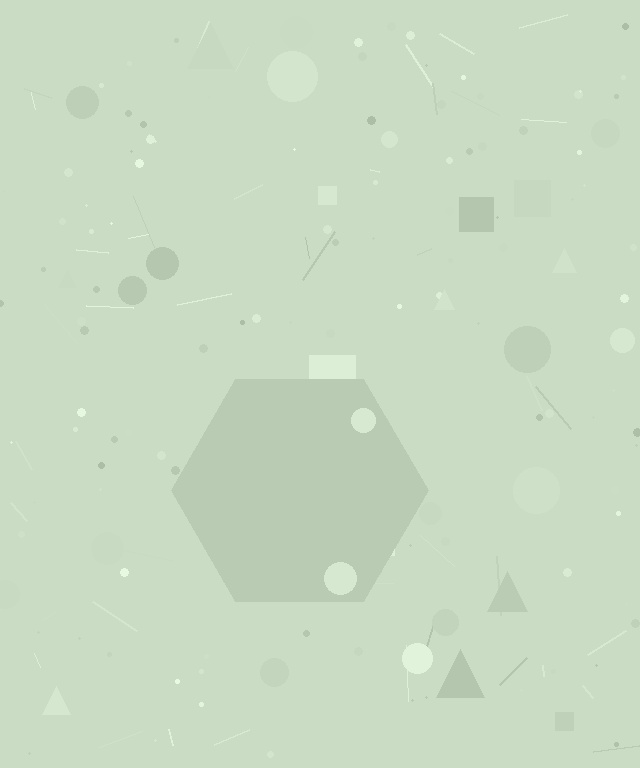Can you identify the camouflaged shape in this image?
The camouflaged shape is a hexagon.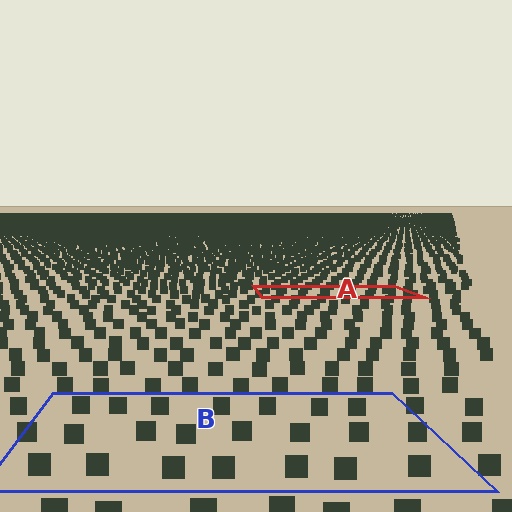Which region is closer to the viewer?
Region B is closer. The texture elements there are larger and more spread out.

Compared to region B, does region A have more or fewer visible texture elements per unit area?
Region A has more texture elements per unit area — they are packed more densely because it is farther away.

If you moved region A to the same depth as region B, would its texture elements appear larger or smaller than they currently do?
They would appear larger. At a closer depth, the same texture elements are projected at a bigger on-screen size.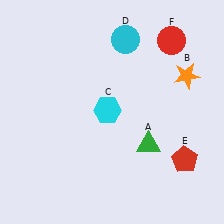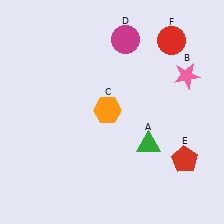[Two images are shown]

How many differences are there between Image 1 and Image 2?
There are 3 differences between the two images.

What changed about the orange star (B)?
In Image 1, B is orange. In Image 2, it changed to pink.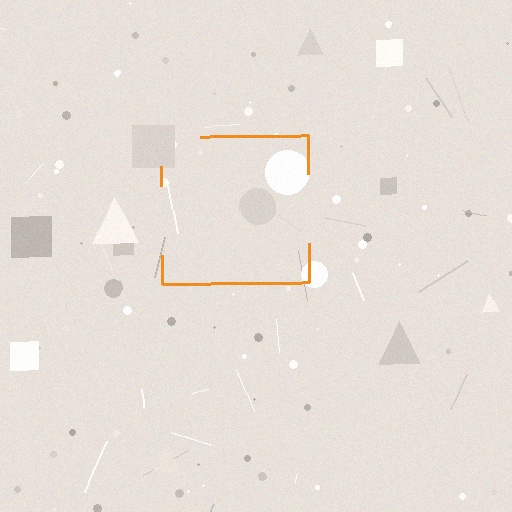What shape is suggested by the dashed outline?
The dashed outline suggests a square.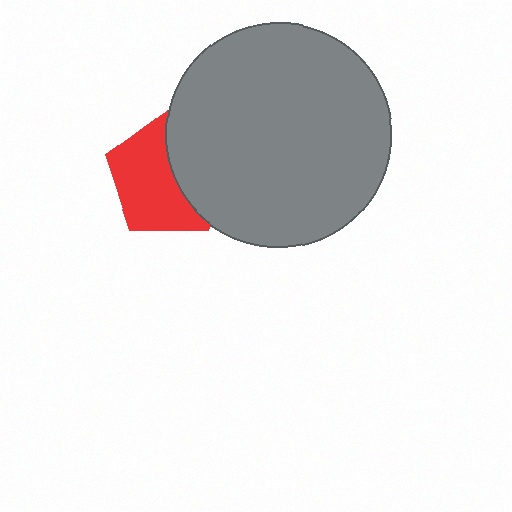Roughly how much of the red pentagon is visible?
About half of it is visible (roughly 59%).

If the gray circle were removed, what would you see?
You would see the complete red pentagon.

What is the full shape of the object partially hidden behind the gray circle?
The partially hidden object is a red pentagon.